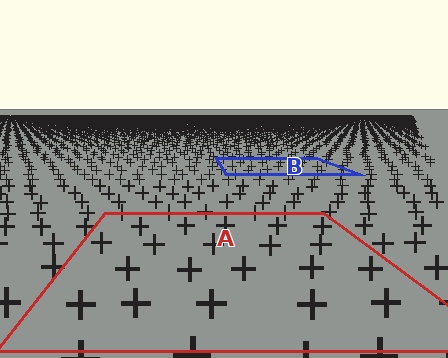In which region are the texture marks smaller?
The texture marks are smaller in region B, because it is farther away.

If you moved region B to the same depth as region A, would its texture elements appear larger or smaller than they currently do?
They would appear larger. At a closer depth, the same texture elements are projected at a bigger on-screen size.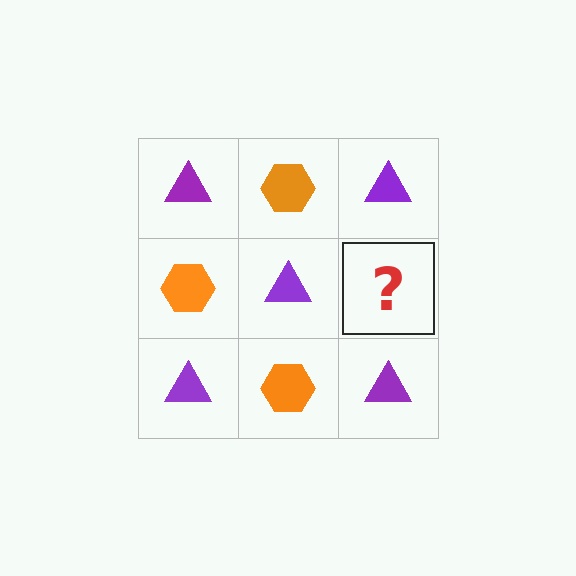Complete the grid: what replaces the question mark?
The question mark should be replaced with an orange hexagon.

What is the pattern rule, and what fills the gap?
The rule is that it alternates purple triangle and orange hexagon in a checkerboard pattern. The gap should be filled with an orange hexagon.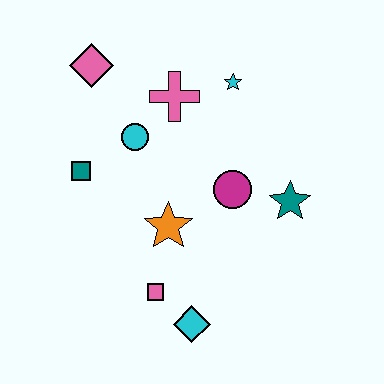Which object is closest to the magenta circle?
The teal star is closest to the magenta circle.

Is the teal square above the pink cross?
No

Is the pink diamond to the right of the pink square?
No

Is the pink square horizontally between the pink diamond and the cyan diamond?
Yes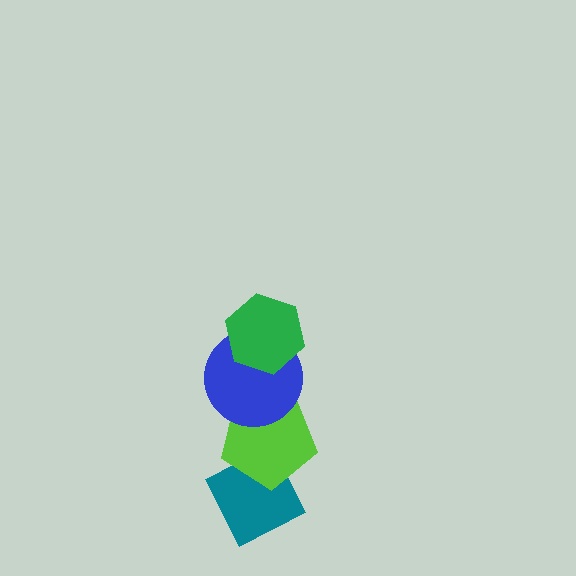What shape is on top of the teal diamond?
The lime pentagon is on top of the teal diamond.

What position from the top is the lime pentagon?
The lime pentagon is 3rd from the top.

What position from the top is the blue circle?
The blue circle is 2nd from the top.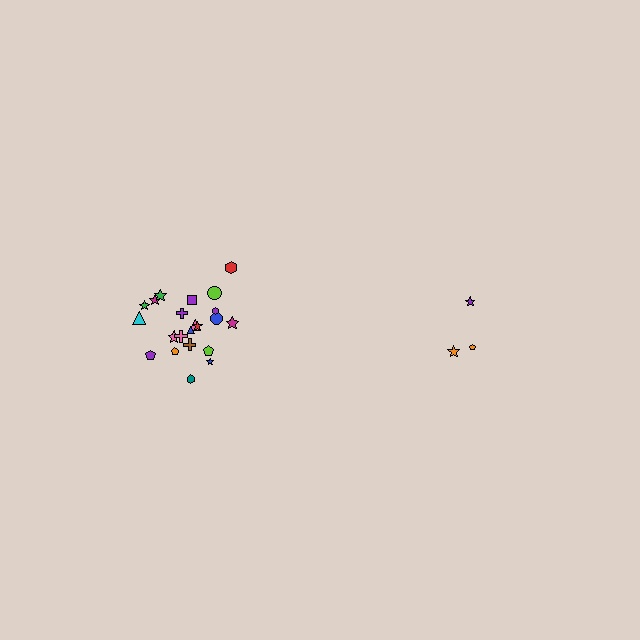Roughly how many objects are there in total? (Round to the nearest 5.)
Roughly 25 objects in total.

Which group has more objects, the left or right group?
The left group.